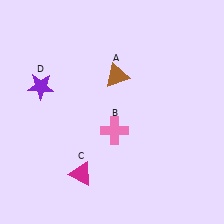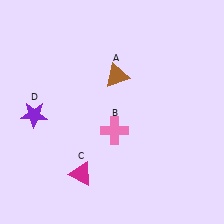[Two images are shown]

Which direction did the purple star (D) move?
The purple star (D) moved down.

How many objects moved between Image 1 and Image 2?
1 object moved between the two images.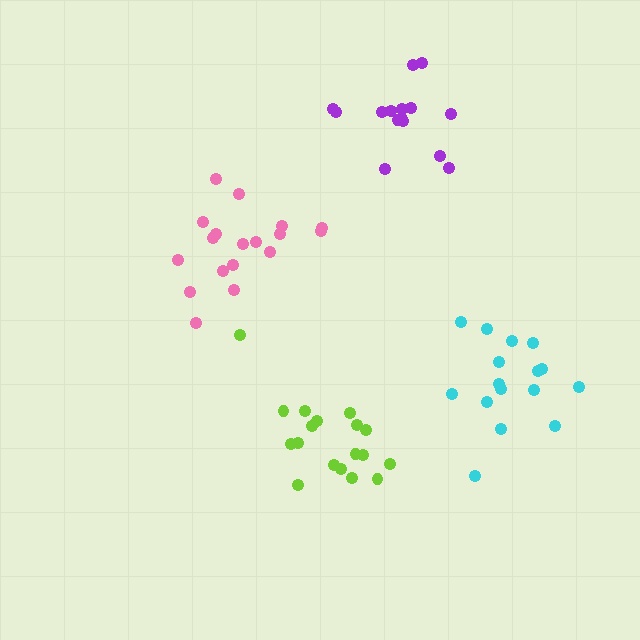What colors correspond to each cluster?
The clusters are colored: cyan, pink, lime, purple.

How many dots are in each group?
Group 1: 16 dots, Group 2: 18 dots, Group 3: 18 dots, Group 4: 15 dots (67 total).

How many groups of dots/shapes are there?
There are 4 groups.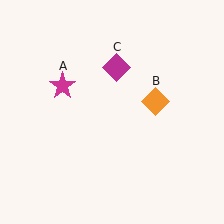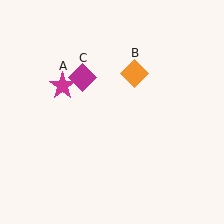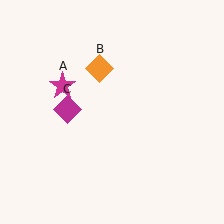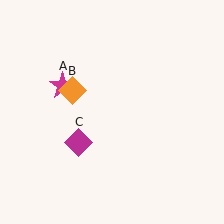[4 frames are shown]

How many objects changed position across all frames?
2 objects changed position: orange diamond (object B), magenta diamond (object C).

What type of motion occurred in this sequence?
The orange diamond (object B), magenta diamond (object C) rotated counterclockwise around the center of the scene.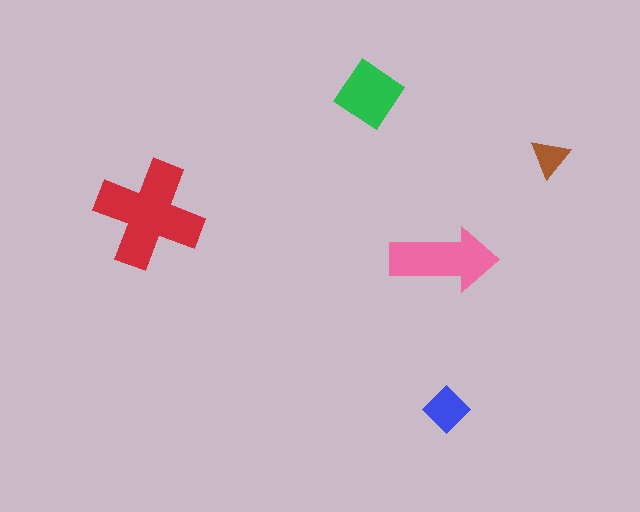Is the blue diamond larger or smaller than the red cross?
Smaller.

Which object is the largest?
The red cross.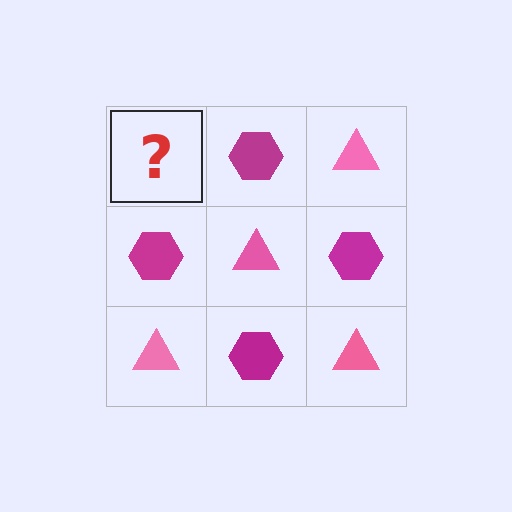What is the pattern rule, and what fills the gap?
The rule is that it alternates pink triangle and magenta hexagon in a checkerboard pattern. The gap should be filled with a pink triangle.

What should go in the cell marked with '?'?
The missing cell should contain a pink triangle.